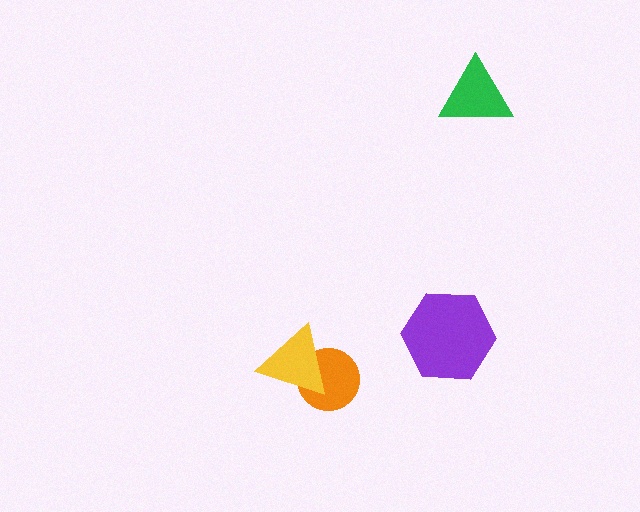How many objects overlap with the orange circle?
1 object overlaps with the orange circle.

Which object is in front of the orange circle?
The yellow triangle is in front of the orange circle.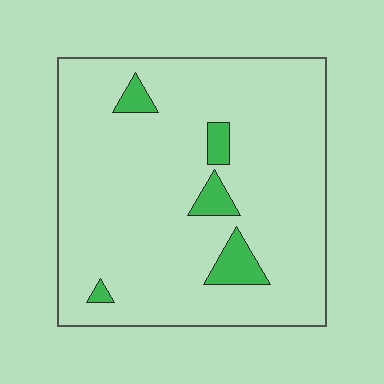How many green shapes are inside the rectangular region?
5.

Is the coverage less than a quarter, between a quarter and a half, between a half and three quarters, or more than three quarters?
Less than a quarter.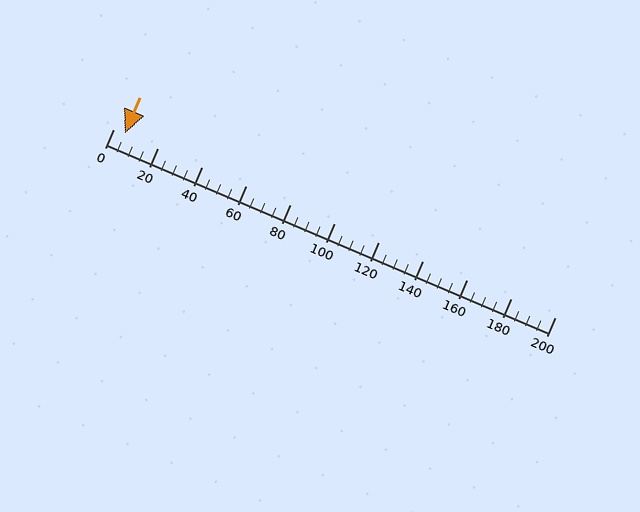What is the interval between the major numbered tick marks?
The major tick marks are spaced 20 units apart.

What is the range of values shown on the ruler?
The ruler shows values from 0 to 200.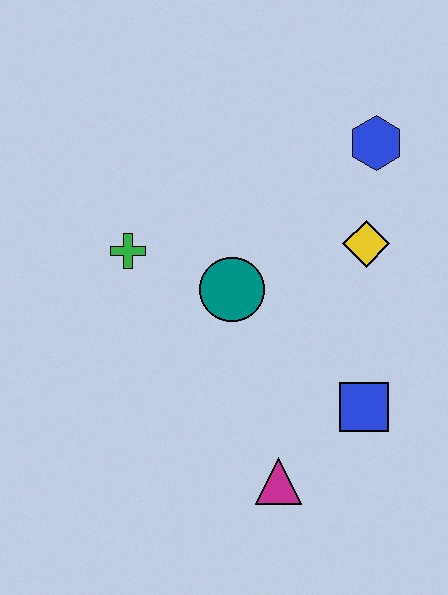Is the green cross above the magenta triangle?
Yes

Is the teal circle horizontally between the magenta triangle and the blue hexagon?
No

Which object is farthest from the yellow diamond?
The magenta triangle is farthest from the yellow diamond.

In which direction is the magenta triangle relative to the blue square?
The magenta triangle is to the left of the blue square.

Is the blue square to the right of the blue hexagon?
No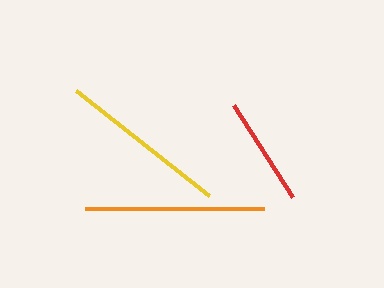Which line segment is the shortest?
The red line is the shortest at approximately 109 pixels.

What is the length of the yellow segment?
The yellow segment is approximately 169 pixels long.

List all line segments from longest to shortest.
From longest to shortest: orange, yellow, red.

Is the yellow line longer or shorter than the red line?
The yellow line is longer than the red line.